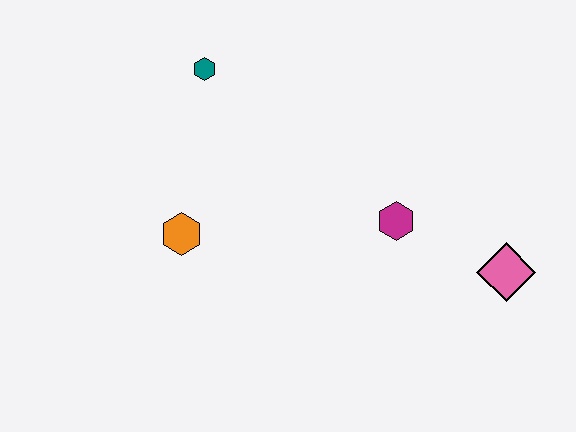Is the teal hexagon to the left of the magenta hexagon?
Yes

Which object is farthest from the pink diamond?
The teal hexagon is farthest from the pink diamond.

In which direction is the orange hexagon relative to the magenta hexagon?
The orange hexagon is to the left of the magenta hexagon.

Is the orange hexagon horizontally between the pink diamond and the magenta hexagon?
No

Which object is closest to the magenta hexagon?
The pink diamond is closest to the magenta hexagon.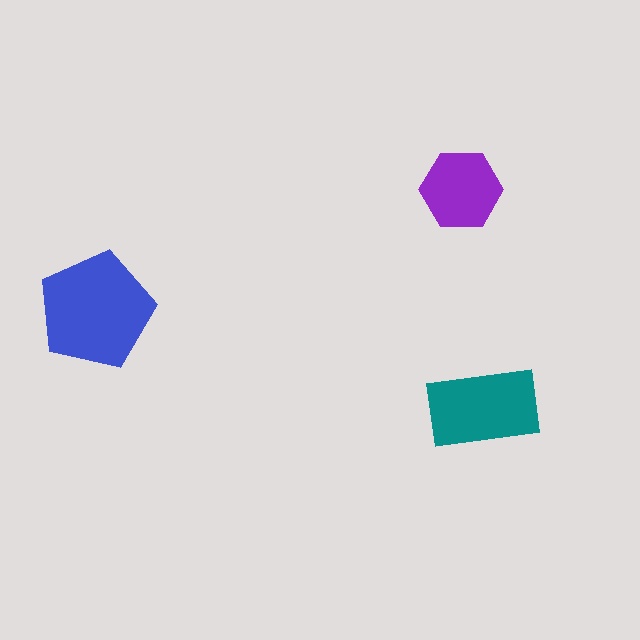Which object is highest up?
The purple hexagon is topmost.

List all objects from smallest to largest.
The purple hexagon, the teal rectangle, the blue pentagon.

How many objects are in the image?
There are 3 objects in the image.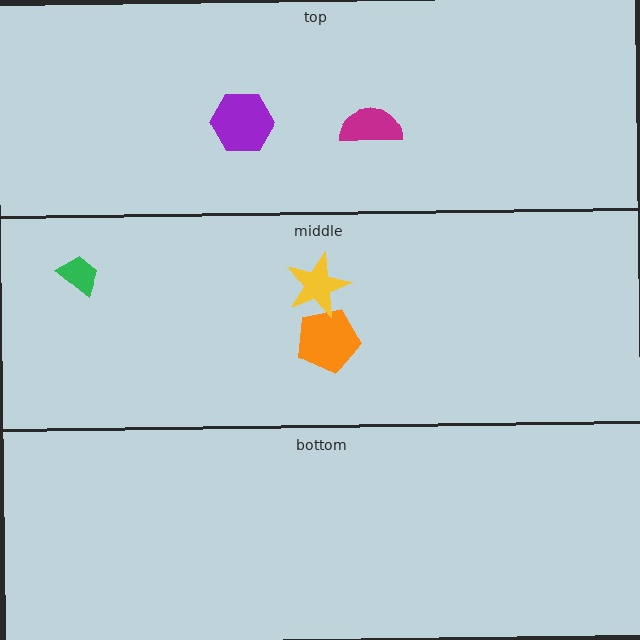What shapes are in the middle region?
The orange pentagon, the yellow star, the green trapezoid.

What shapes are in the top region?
The magenta semicircle, the purple hexagon.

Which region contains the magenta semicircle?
The top region.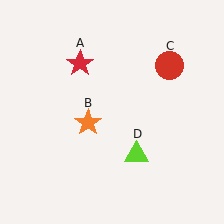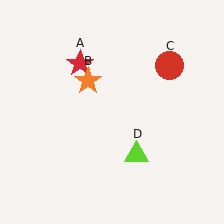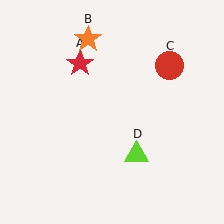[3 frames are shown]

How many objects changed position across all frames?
1 object changed position: orange star (object B).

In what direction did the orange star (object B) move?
The orange star (object B) moved up.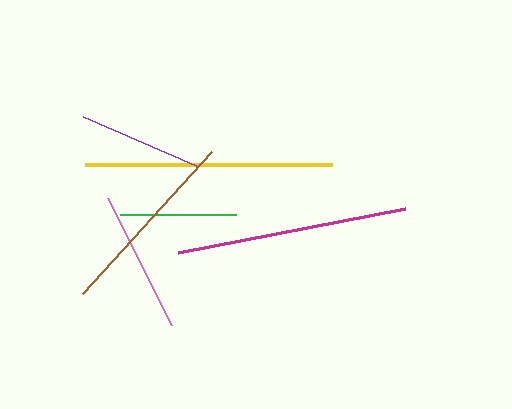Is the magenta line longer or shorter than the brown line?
The magenta line is longer than the brown line.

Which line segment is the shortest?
The green line is the shortest at approximately 116 pixels.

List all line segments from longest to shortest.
From longest to shortest: yellow, magenta, brown, pink, purple, green.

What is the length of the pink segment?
The pink segment is approximately 142 pixels long.